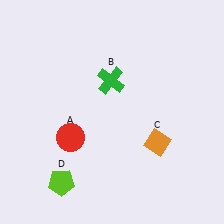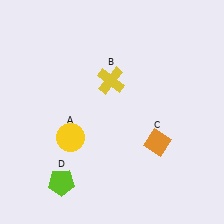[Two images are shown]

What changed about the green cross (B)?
In Image 1, B is green. In Image 2, it changed to yellow.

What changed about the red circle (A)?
In Image 1, A is red. In Image 2, it changed to yellow.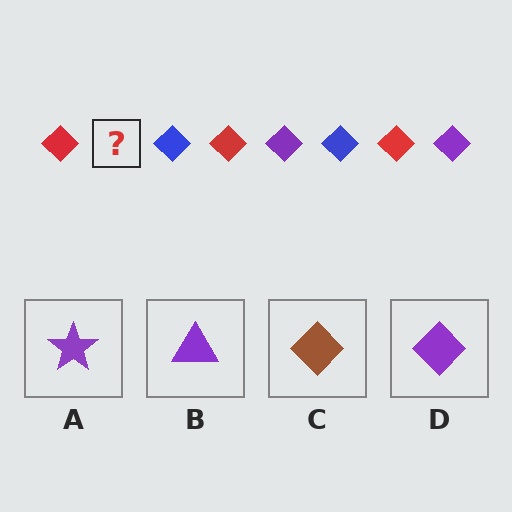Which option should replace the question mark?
Option D.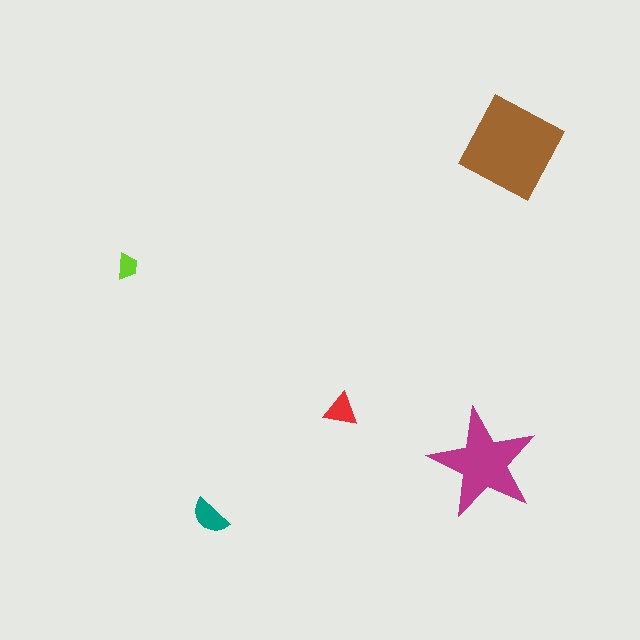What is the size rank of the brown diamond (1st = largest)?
1st.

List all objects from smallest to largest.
The lime trapezoid, the red triangle, the teal semicircle, the magenta star, the brown diamond.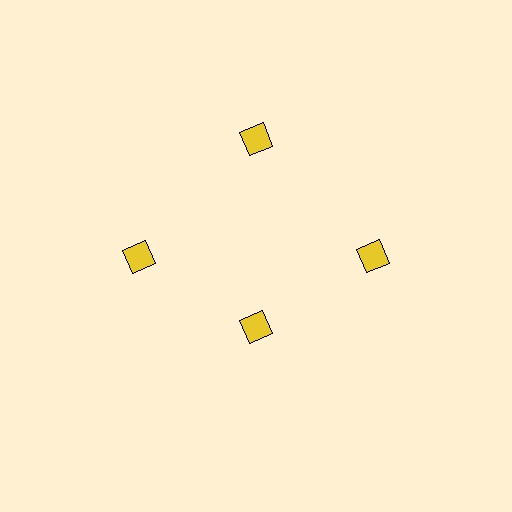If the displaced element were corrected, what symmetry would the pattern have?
It would have 4-fold rotational symmetry — the pattern would map onto itself every 90 degrees.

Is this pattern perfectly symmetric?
No. The 4 yellow diamonds are arranged in a ring, but one element near the 6 o'clock position is pulled inward toward the center, breaking the 4-fold rotational symmetry.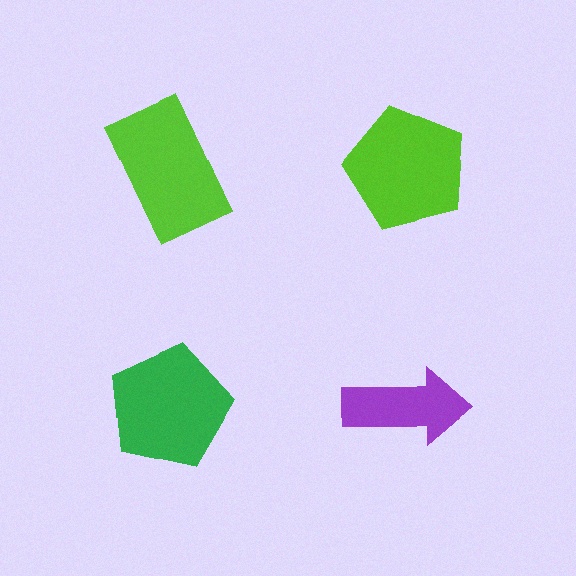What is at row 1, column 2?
A lime pentagon.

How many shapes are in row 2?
2 shapes.